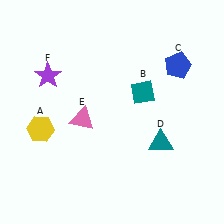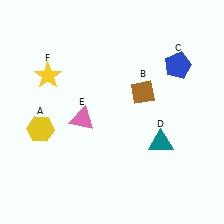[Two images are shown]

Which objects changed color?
B changed from teal to brown. F changed from purple to yellow.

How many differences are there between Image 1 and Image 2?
There are 2 differences between the two images.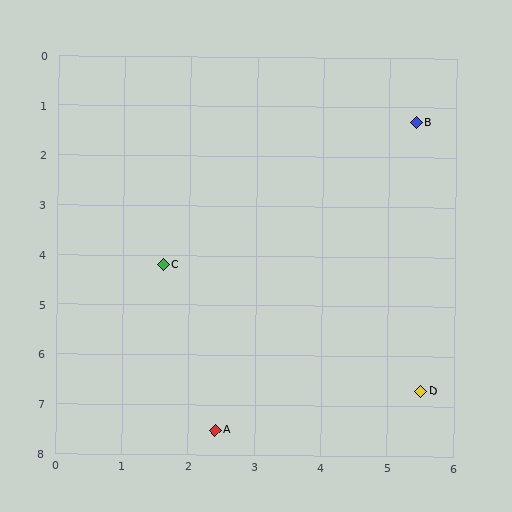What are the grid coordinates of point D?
Point D is at approximately (5.5, 6.7).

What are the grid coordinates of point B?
Point B is at approximately (5.4, 1.3).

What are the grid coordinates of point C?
Point C is at approximately (1.6, 4.2).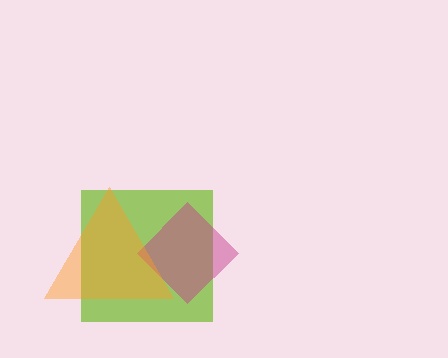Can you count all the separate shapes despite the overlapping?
Yes, there are 3 separate shapes.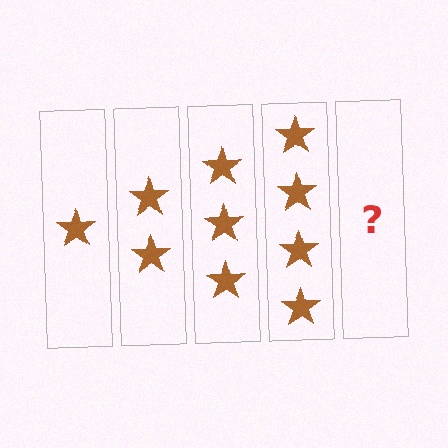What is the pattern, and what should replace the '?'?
The pattern is that each step adds one more star. The '?' should be 5 stars.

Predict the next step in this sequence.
The next step is 5 stars.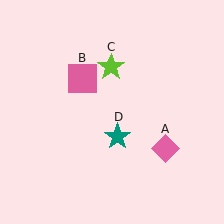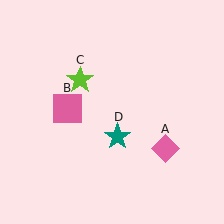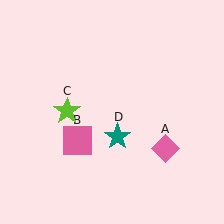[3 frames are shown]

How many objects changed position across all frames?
2 objects changed position: pink square (object B), lime star (object C).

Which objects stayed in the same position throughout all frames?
Pink diamond (object A) and teal star (object D) remained stationary.